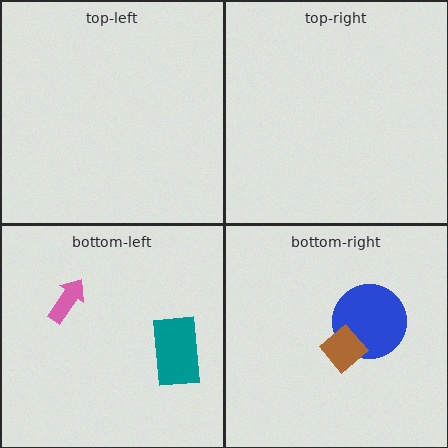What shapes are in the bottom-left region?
The pink arrow, the teal rectangle.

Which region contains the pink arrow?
The bottom-left region.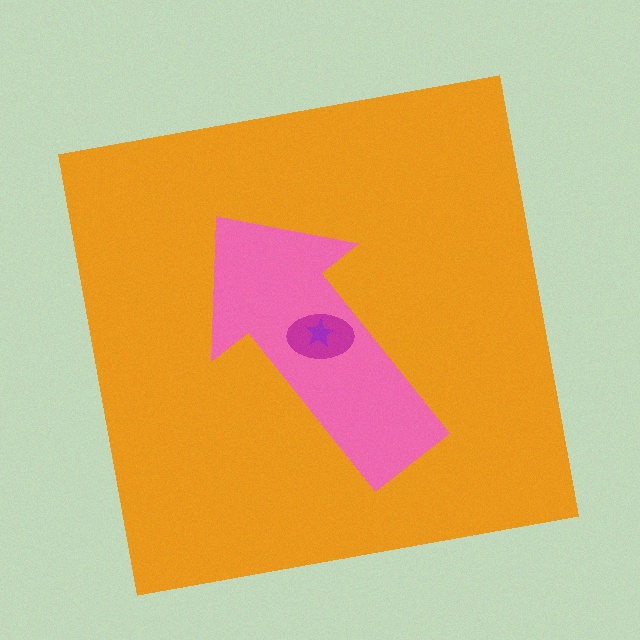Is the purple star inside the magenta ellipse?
Yes.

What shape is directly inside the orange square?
The pink arrow.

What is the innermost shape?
The purple star.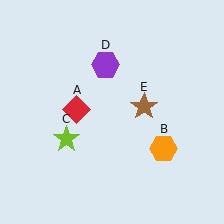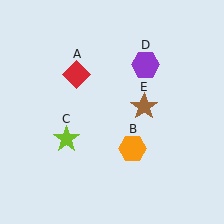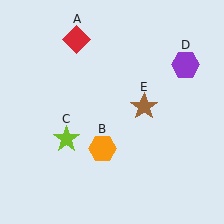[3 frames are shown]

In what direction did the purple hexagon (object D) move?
The purple hexagon (object D) moved right.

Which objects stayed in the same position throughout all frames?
Lime star (object C) and brown star (object E) remained stationary.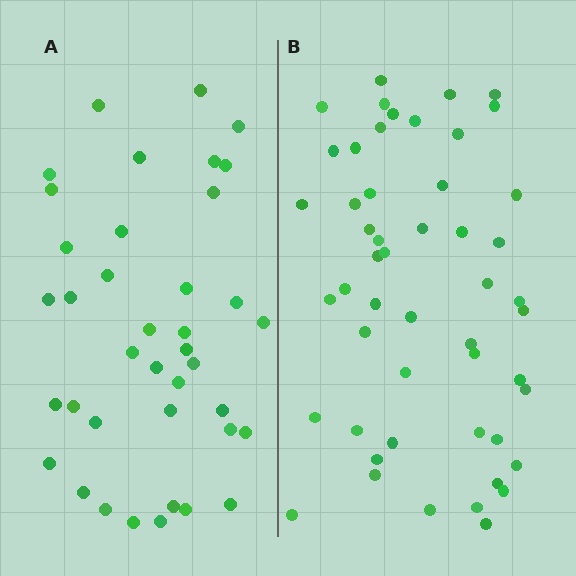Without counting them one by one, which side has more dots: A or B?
Region B (the right region) has more dots.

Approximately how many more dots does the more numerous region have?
Region B has roughly 12 or so more dots than region A.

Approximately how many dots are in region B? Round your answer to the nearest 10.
About 50 dots. (The exact count is 51, which rounds to 50.)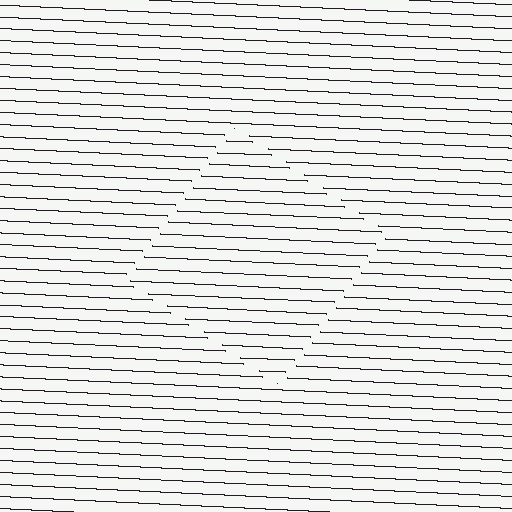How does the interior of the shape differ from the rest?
The interior of the shape contains the same grating, shifted by half a period — the contour is defined by the phase discontinuity where line-ends from the inner and outer gratings abut.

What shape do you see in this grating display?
An illusory square. The interior of the shape contains the same grating, shifted by half a period — the contour is defined by the phase discontinuity where line-ends from the inner and outer gratings abut.